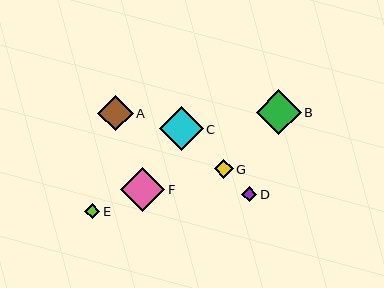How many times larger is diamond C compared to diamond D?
Diamond C is approximately 2.9 times the size of diamond D.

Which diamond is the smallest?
Diamond D is the smallest with a size of approximately 15 pixels.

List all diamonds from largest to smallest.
From largest to smallest: B, C, F, A, G, E, D.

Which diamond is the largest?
Diamond B is the largest with a size of approximately 45 pixels.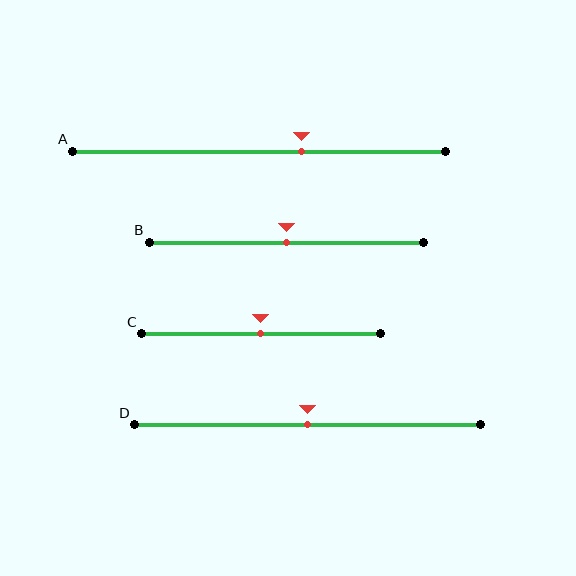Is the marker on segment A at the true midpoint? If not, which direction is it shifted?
No, the marker on segment A is shifted to the right by about 11% of the segment length.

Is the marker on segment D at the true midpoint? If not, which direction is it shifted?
Yes, the marker on segment D is at the true midpoint.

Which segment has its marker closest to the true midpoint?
Segment B has its marker closest to the true midpoint.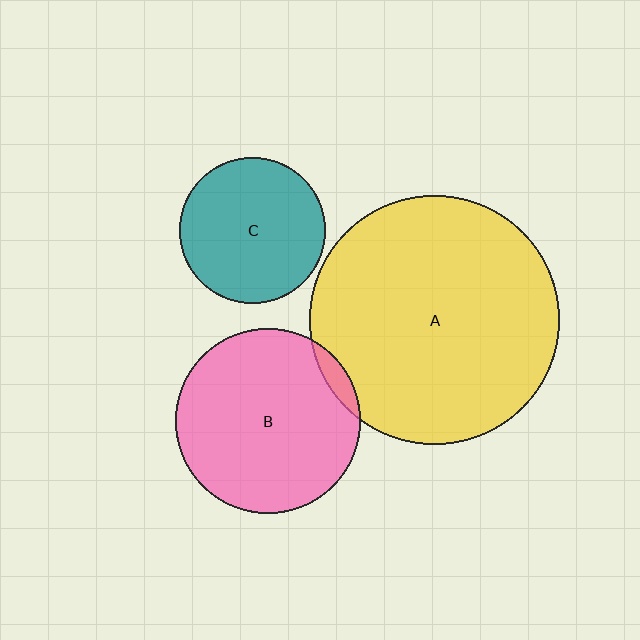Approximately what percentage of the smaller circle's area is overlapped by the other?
Approximately 5%.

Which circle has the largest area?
Circle A (yellow).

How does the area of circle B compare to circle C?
Approximately 1.6 times.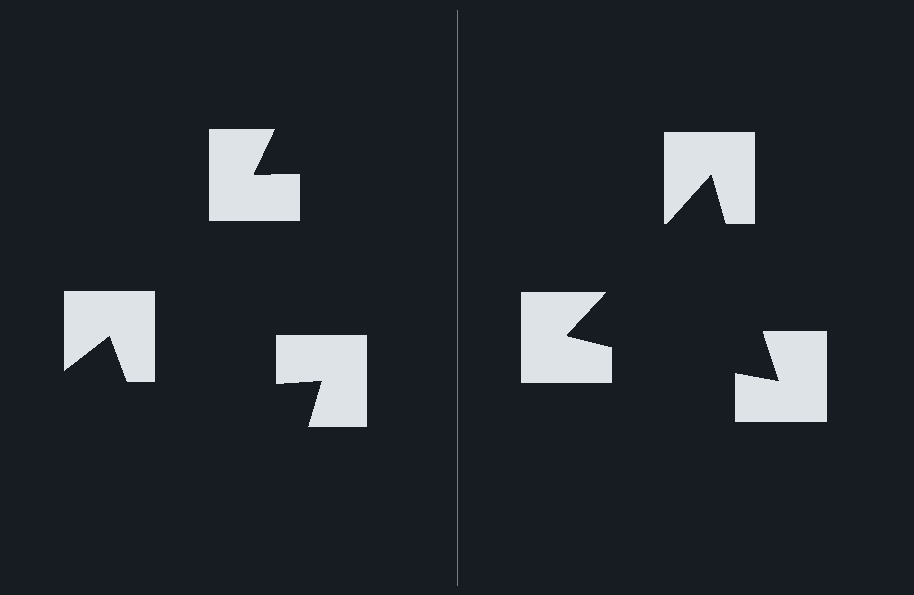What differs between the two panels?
The notched squares are positioned identically on both sides; only the wedge orientations differ. On the right they align to a triangle; on the left they are misaligned.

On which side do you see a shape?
An illusory triangle appears on the right side. On the left side the wedge cuts are rotated, so no coherent shape forms.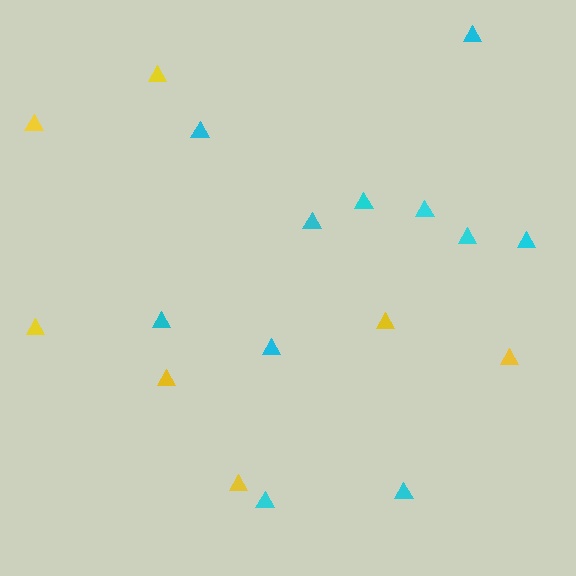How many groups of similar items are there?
There are 2 groups: one group of cyan triangles (11) and one group of yellow triangles (7).